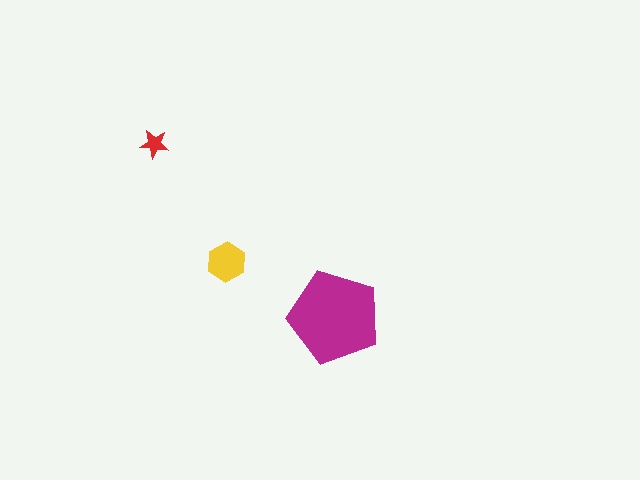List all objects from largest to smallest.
The magenta pentagon, the yellow hexagon, the red star.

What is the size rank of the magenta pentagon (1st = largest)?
1st.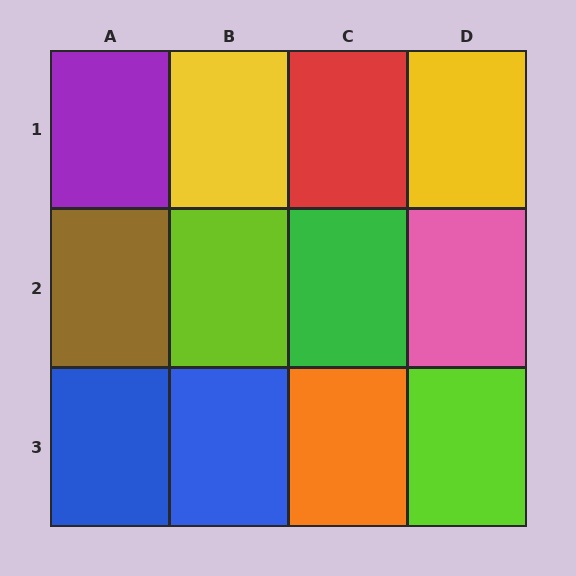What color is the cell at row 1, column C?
Red.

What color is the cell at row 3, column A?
Blue.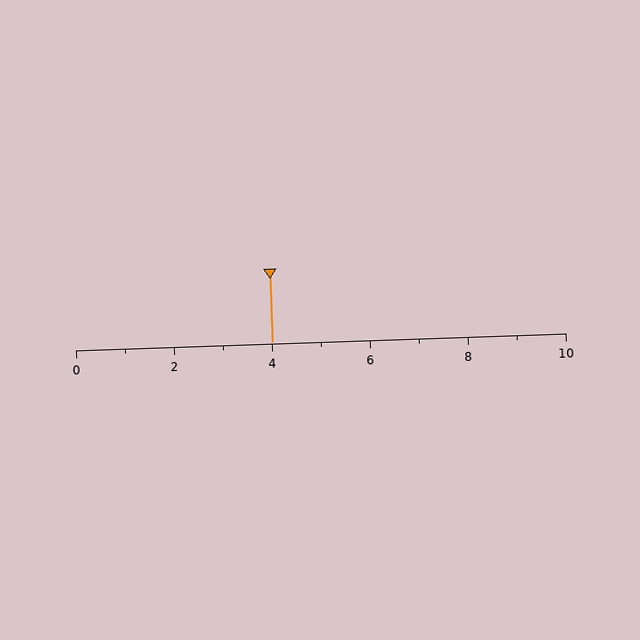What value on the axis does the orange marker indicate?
The marker indicates approximately 4.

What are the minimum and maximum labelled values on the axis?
The axis runs from 0 to 10.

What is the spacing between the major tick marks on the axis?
The major ticks are spaced 2 apart.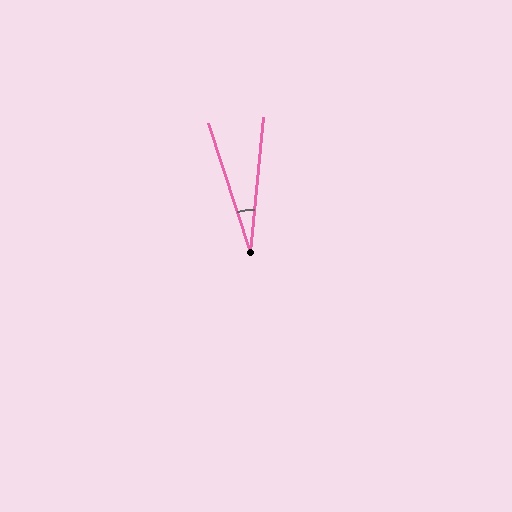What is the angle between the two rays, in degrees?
Approximately 24 degrees.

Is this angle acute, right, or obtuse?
It is acute.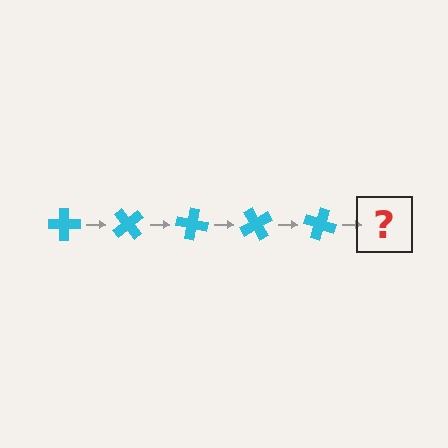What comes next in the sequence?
The next element should be a cyan cross rotated 250 degrees.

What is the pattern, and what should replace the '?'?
The pattern is that the cross rotates 50 degrees each step. The '?' should be a cyan cross rotated 250 degrees.